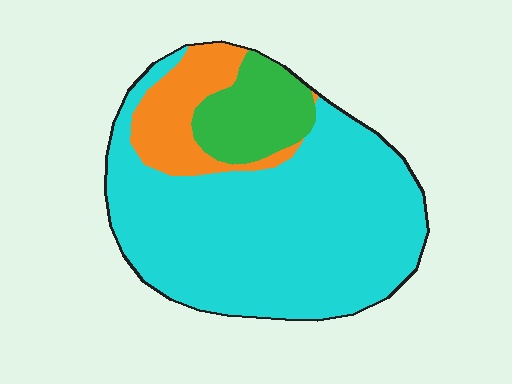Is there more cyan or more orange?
Cyan.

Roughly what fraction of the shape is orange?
Orange takes up less than a sixth of the shape.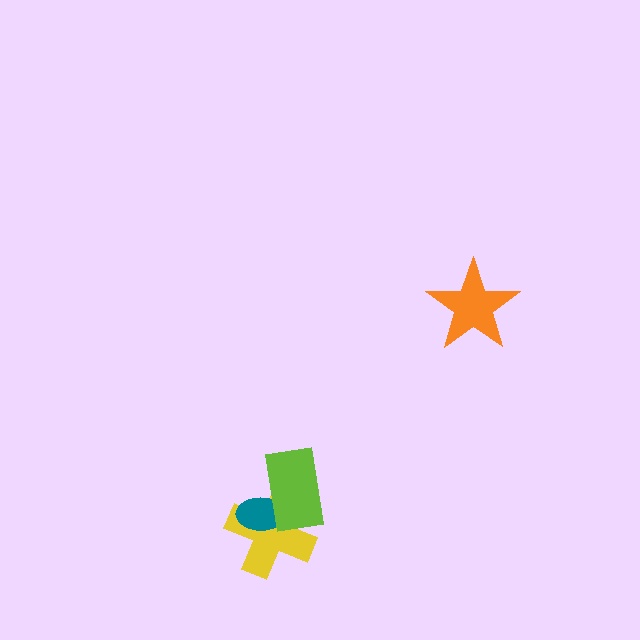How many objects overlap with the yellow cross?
2 objects overlap with the yellow cross.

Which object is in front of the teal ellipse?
The lime rectangle is in front of the teal ellipse.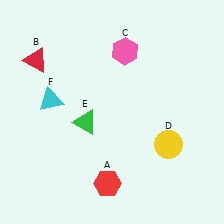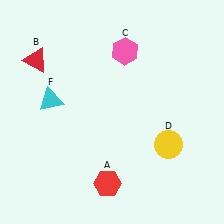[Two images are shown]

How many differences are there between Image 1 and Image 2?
There is 1 difference between the two images.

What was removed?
The green triangle (E) was removed in Image 2.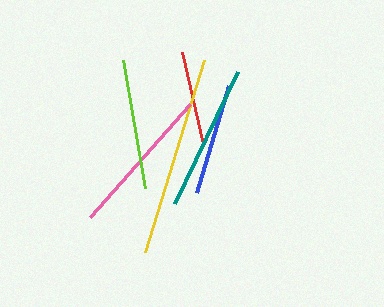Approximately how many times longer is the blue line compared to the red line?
The blue line is approximately 1.2 times the length of the red line.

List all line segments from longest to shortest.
From longest to shortest: yellow, pink, teal, lime, blue, red.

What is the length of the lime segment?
The lime segment is approximately 130 pixels long.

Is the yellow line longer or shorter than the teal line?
The yellow line is longer than the teal line.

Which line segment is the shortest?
The red line is the shortest at approximately 94 pixels.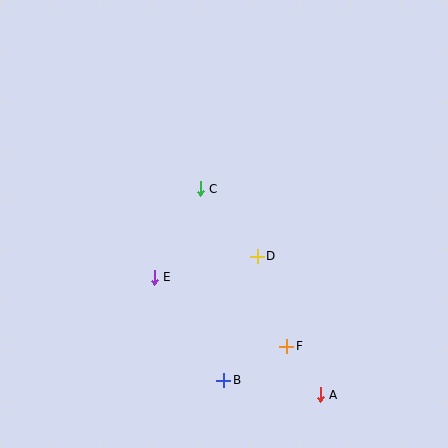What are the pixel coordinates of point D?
Point D is at (257, 256).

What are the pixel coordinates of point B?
Point B is at (224, 380).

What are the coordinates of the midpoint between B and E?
The midpoint between B and E is at (189, 329).